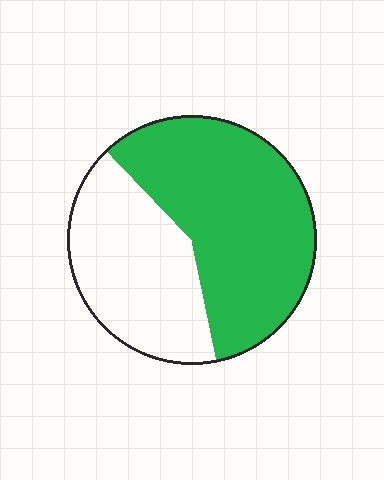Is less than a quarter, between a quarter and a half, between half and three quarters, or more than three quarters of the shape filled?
Between half and three quarters.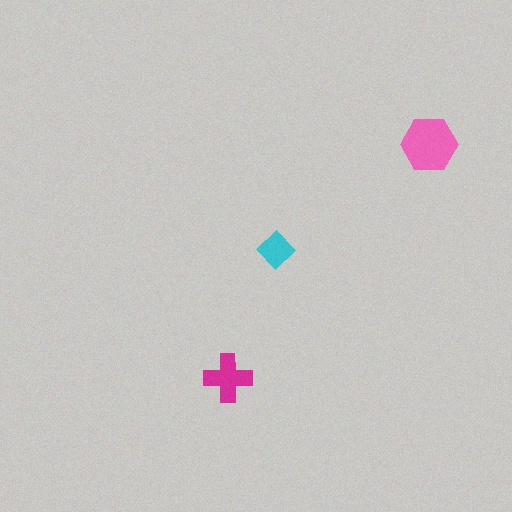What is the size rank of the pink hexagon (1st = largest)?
1st.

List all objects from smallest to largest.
The cyan diamond, the magenta cross, the pink hexagon.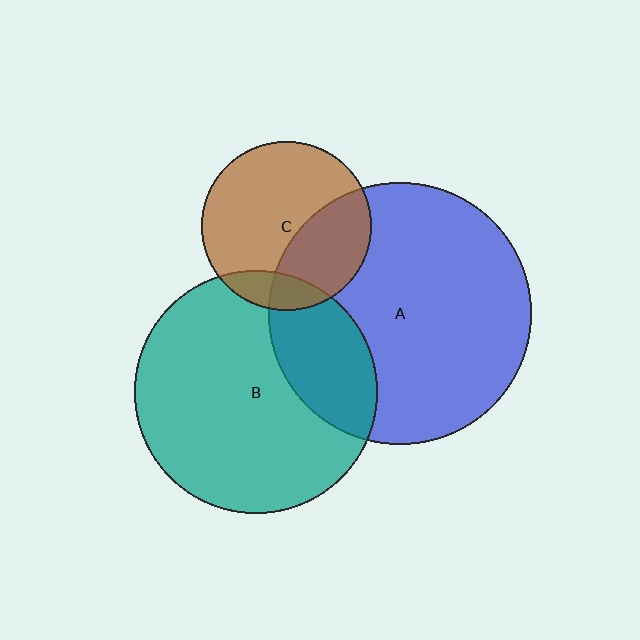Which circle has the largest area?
Circle A (blue).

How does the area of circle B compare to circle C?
Approximately 2.1 times.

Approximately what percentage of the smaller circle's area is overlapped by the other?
Approximately 35%.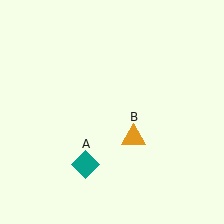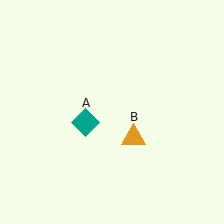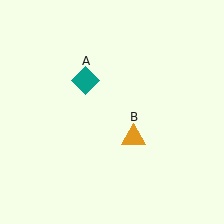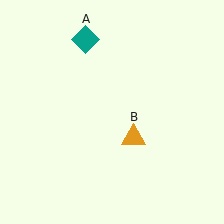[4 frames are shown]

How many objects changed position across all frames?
1 object changed position: teal diamond (object A).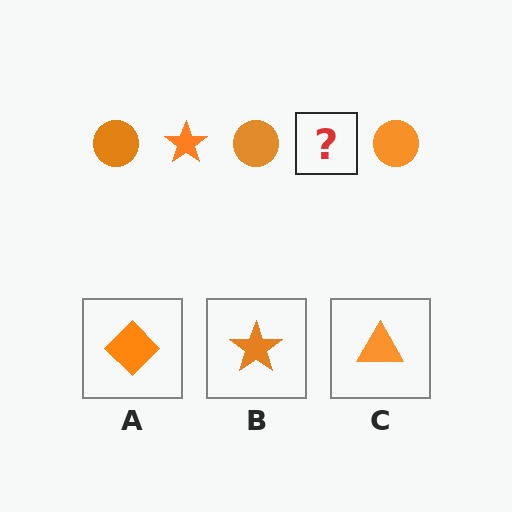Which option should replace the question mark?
Option B.